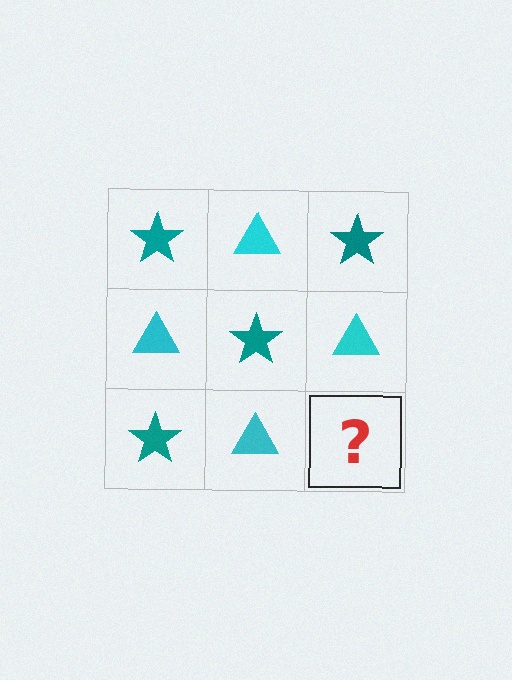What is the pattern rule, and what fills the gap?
The rule is that it alternates teal star and cyan triangle in a checkerboard pattern. The gap should be filled with a teal star.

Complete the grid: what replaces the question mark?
The question mark should be replaced with a teal star.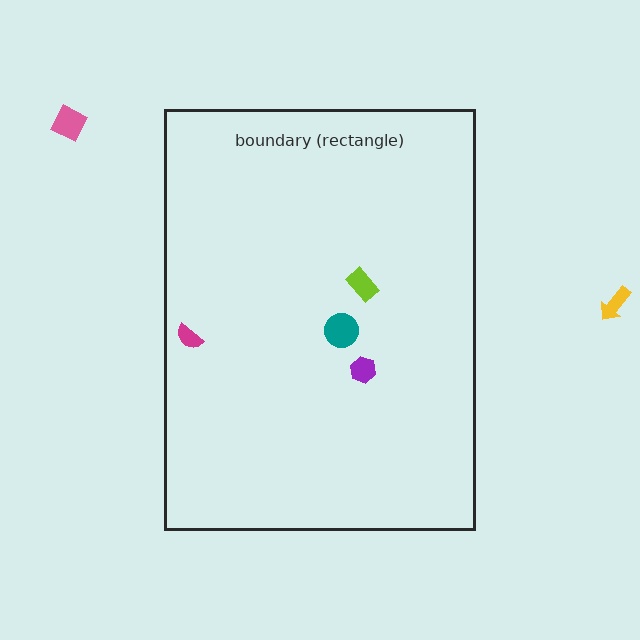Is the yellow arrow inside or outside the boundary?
Outside.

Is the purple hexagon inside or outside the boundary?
Inside.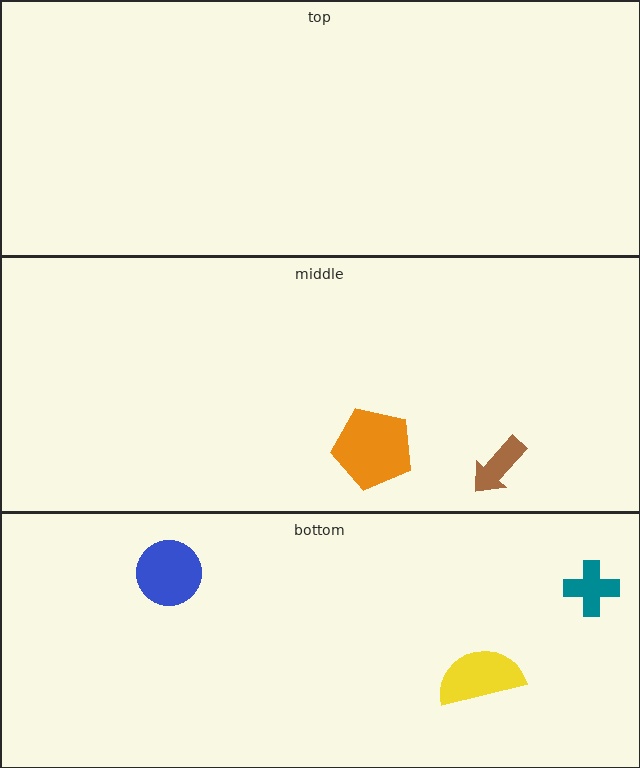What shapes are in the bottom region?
The yellow semicircle, the teal cross, the blue circle.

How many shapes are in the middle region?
2.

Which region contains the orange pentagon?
The middle region.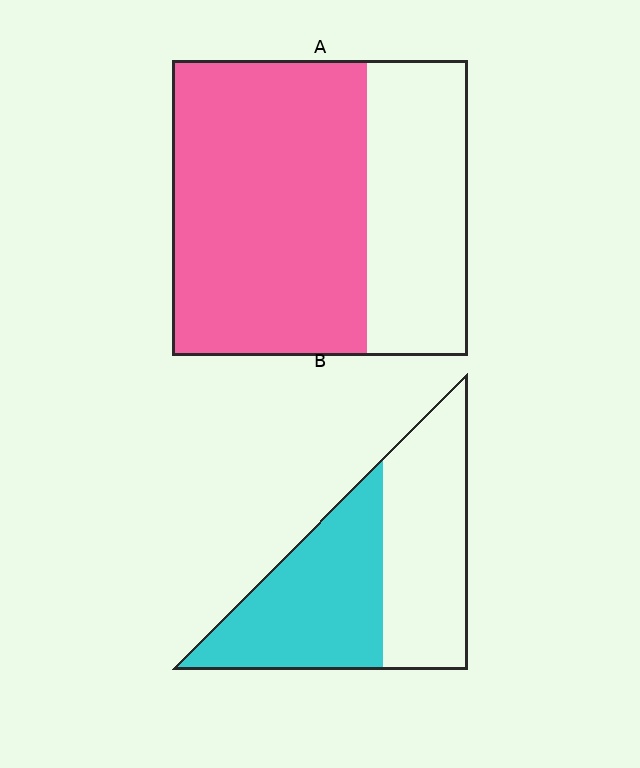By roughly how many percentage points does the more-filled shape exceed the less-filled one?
By roughly 15 percentage points (A over B).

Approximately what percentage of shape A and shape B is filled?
A is approximately 65% and B is approximately 50%.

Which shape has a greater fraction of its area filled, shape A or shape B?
Shape A.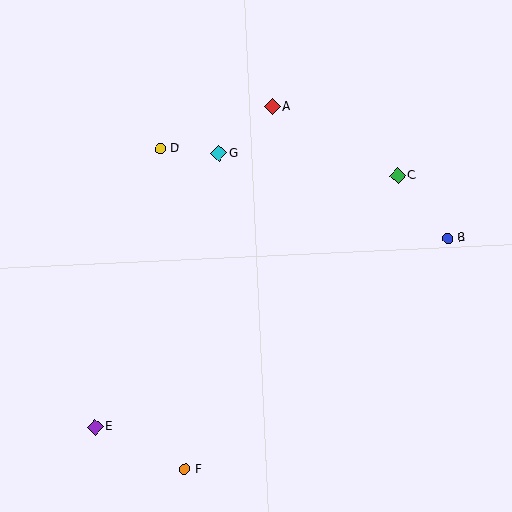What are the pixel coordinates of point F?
Point F is at (185, 469).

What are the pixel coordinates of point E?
Point E is at (95, 427).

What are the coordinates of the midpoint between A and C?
The midpoint between A and C is at (335, 141).